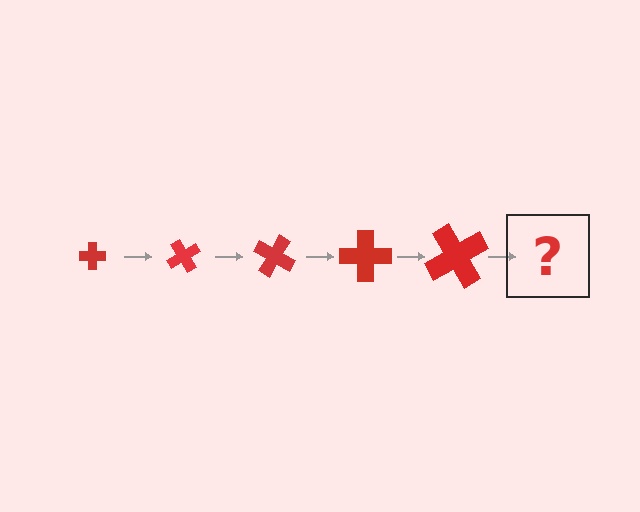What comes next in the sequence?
The next element should be a cross, larger than the previous one and rotated 300 degrees from the start.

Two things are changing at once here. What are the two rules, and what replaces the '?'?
The two rules are that the cross grows larger each step and it rotates 60 degrees each step. The '?' should be a cross, larger than the previous one and rotated 300 degrees from the start.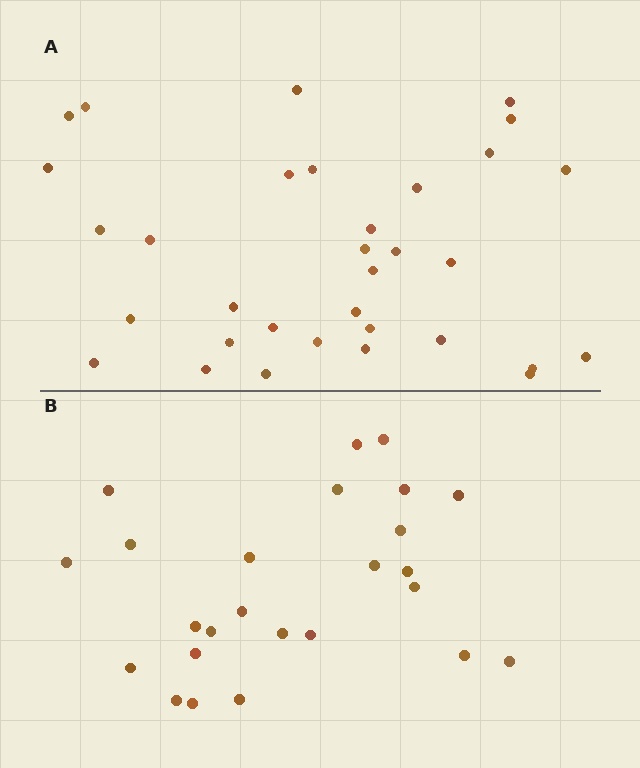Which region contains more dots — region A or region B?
Region A (the top region) has more dots.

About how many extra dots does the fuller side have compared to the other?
Region A has roughly 8 or so more dots than region B.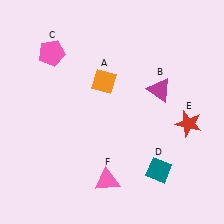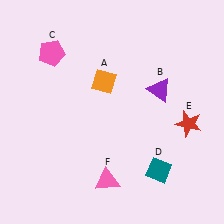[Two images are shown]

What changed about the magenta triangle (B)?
In Image 1, B is magenta. In Image 2, it changed to purple.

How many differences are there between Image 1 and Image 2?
There is 1 difference between the two images.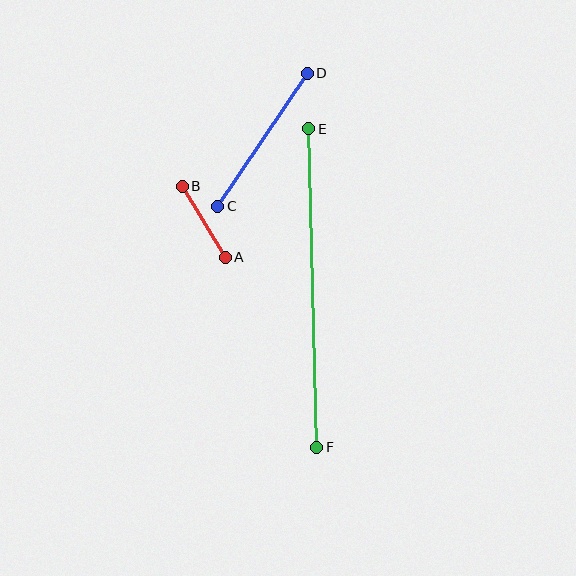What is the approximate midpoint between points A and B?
The midpoint is at approximately (204, 222) pixels.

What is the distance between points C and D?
The distance is approximately 161 pixels.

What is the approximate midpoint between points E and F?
The midpoint is at approximately (313, 288) pixels.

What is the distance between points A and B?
The distance is approximately 83 pixels.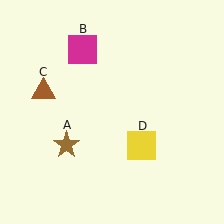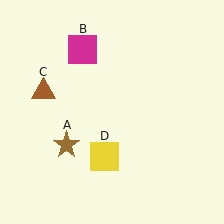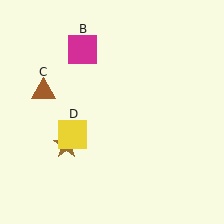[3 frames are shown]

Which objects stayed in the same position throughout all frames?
Brown star (object A) and magenta square (object B) and brown triangle (object C) remained stationary.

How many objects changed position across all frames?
1 object changed position: yellow square (object D).